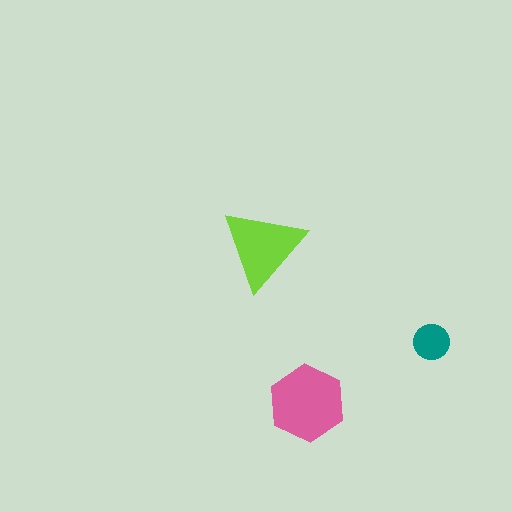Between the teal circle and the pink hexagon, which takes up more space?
The pink hexagon.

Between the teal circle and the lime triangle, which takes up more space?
The lime triangle.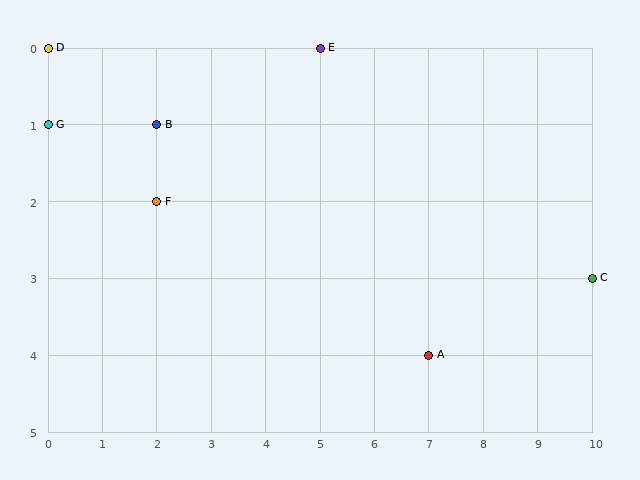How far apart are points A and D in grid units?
Points A and D are 7 columns and 4 rows apart (about 8.1 grid units diagonally).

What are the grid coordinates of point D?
Point D is at grid coordinates (0, 0).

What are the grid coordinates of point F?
Point F is at grid coordinates (2, 2).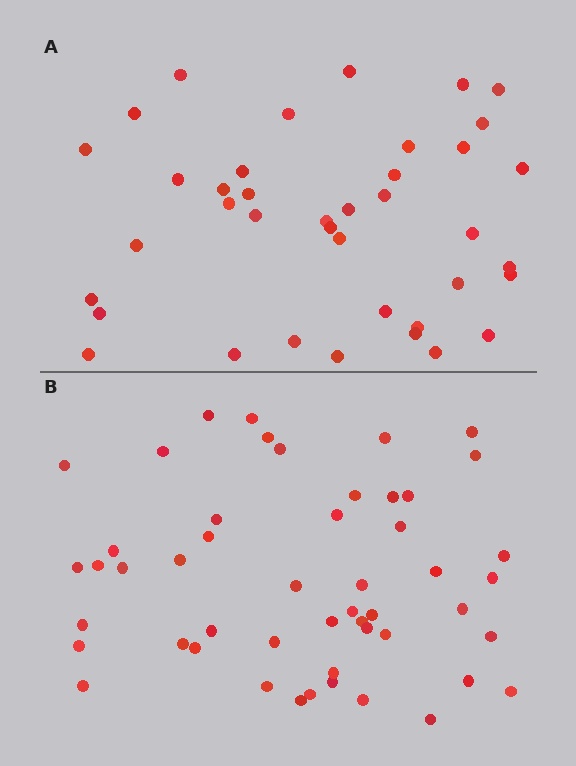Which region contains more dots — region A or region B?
Region B (the bottom region) has more dots.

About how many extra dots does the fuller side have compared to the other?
Region B has roughly 12 or so more dots than region A.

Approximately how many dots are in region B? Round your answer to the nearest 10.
About 50 dots.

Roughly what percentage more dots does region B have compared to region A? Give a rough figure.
About 30% more.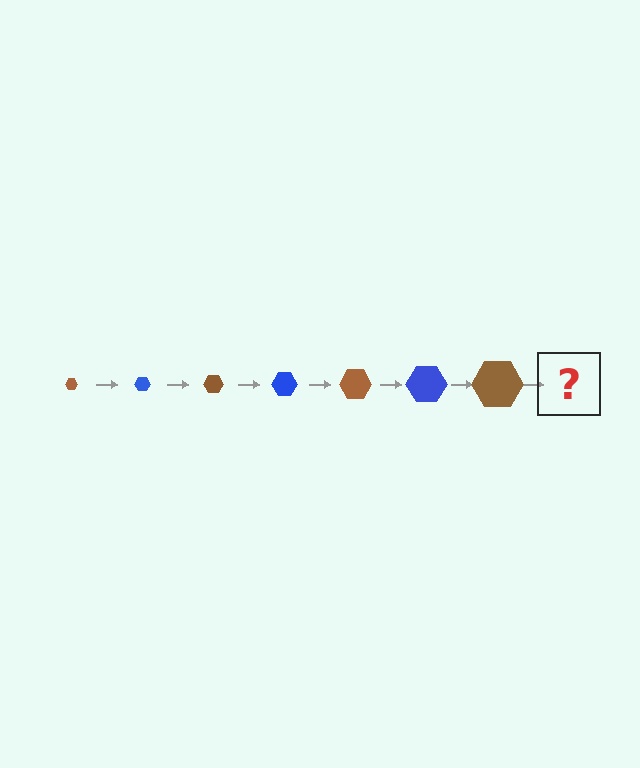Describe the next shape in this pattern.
It should be a blue hexagon, larger than the previous one.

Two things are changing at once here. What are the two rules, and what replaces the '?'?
The two rules are that the hexagon grows larger each step and the color cycles through brown and blue. The '?' should be a blue hexagon, larger than the previous one.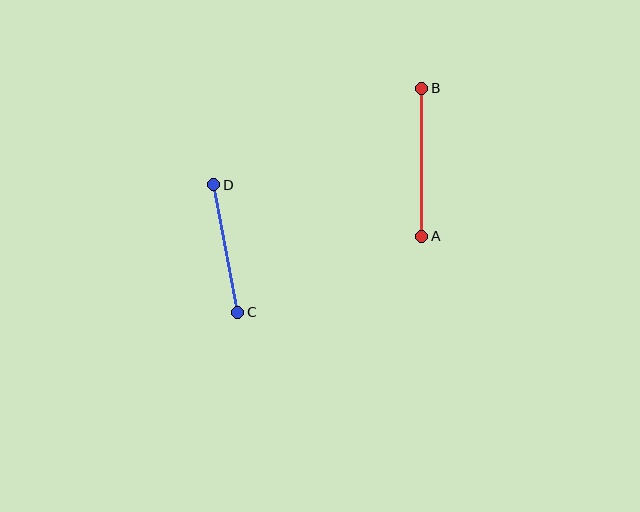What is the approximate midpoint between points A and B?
The midpoint is at approximately (422, 162) pixels.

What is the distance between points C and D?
The distance is approximately 130 pixels.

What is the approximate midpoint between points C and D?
The midpoint is at approximately (226, 249) pixels.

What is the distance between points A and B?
The distance is approximately 148 pixels.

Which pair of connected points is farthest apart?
Points A and B are farthest apart.